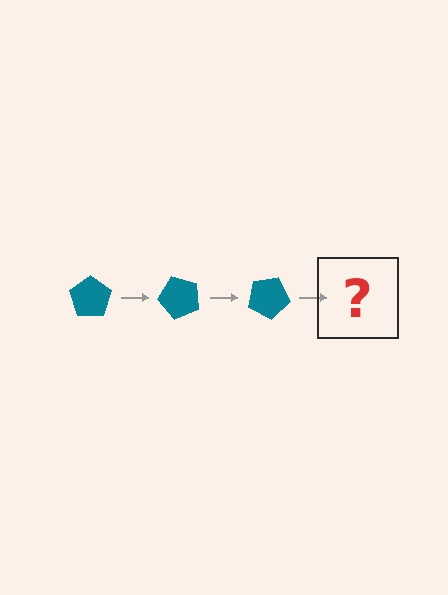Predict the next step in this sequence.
The next step is a teal pentagon rotated 150 degrees.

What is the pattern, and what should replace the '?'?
The pattern is that the pentagon rotates 50 degrees each step. The '?' should be a teal pentagon rotated 150 degrees.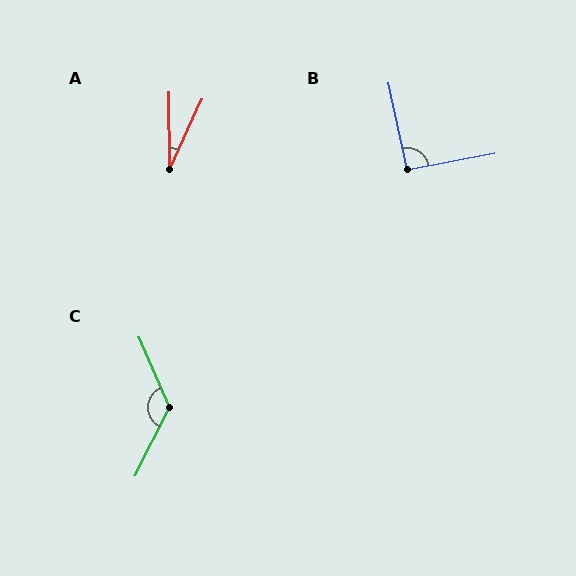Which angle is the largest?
C, at approximately 130 degrees.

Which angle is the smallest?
A, at approximately 25 degrees.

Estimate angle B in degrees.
Approximately 91 degrees.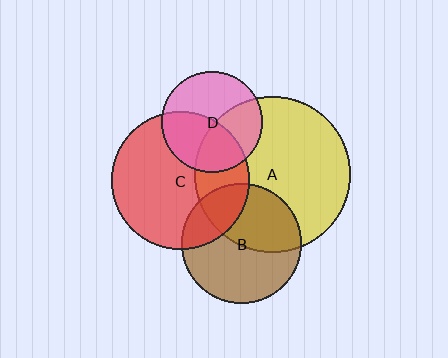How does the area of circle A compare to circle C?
Approximately 1.3 times.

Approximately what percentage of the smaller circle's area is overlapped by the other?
Approximately 40%.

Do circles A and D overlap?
Yes.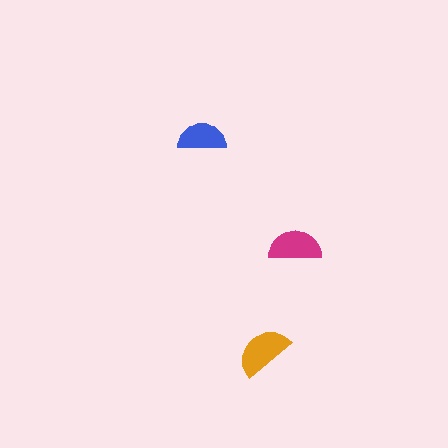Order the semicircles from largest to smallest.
the orange one, the magenta one, the blue one.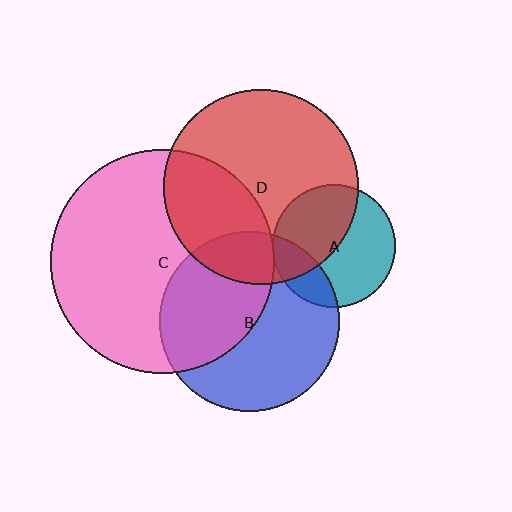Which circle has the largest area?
Circle C (pink).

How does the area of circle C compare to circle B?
Approximately 1.6 times.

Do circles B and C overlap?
Yes.